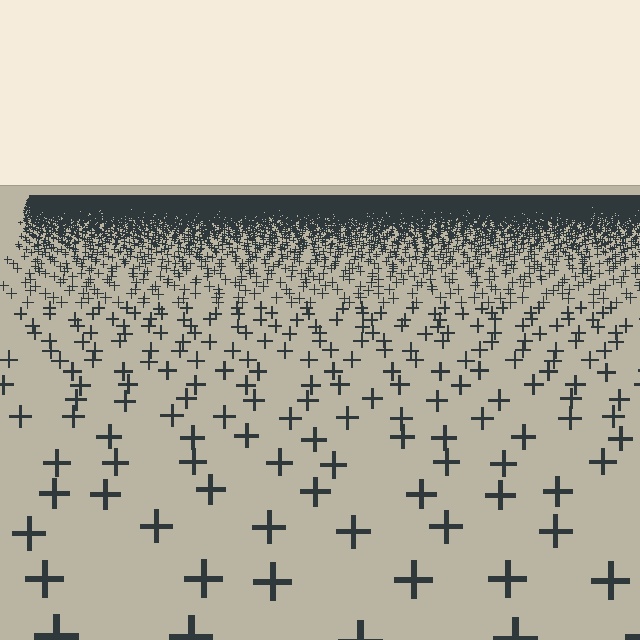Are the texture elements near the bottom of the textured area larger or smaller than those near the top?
Larger. Near the bottom, elements are closer to the viewer and appear at a bigger on-screen size.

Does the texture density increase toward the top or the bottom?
Density increases toward the top.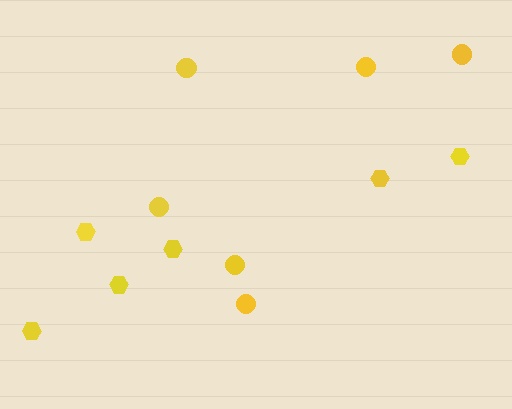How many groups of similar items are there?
There are 2 groups: one group of hexagons (6) and one group of circles (6).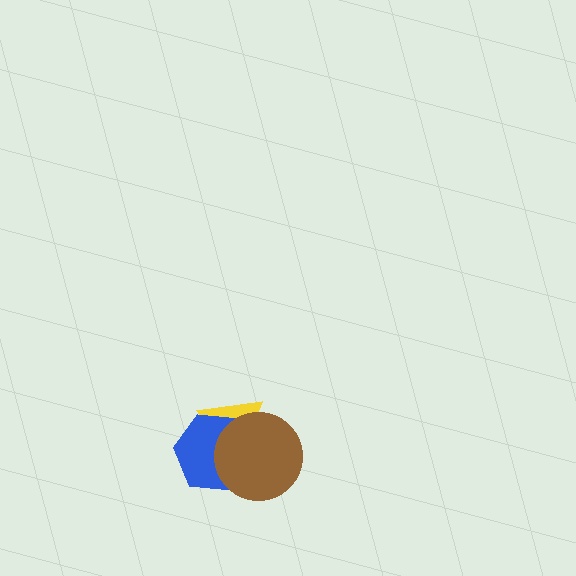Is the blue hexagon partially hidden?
Yes, it is partially covered by another shape.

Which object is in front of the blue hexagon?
The brown circle is in front of the blue hexagon.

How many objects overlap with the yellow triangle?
2 objects overlap with the yellow triangle.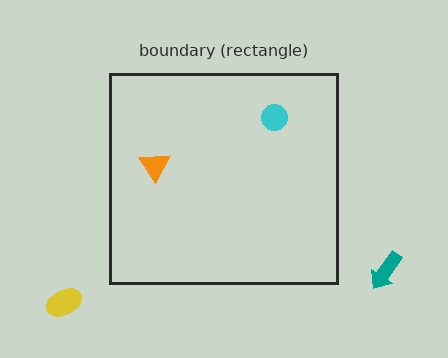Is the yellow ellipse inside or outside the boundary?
Outside.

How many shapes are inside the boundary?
2 inside, 2 outside.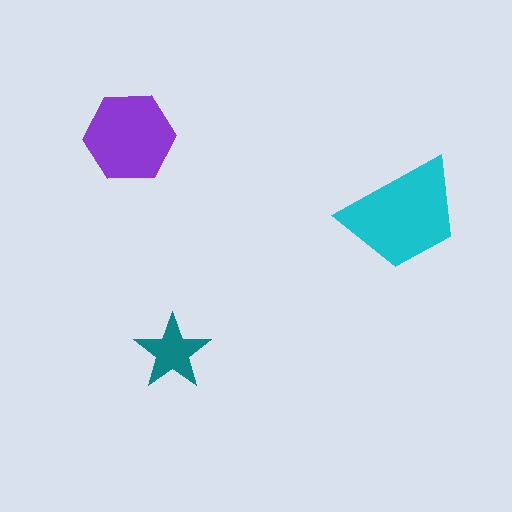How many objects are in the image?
There are 3 objects in the image.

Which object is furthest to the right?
The cyan trapezoid is rightmost.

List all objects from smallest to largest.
The teal star, the purple hexagon, the cyan trapezoid.